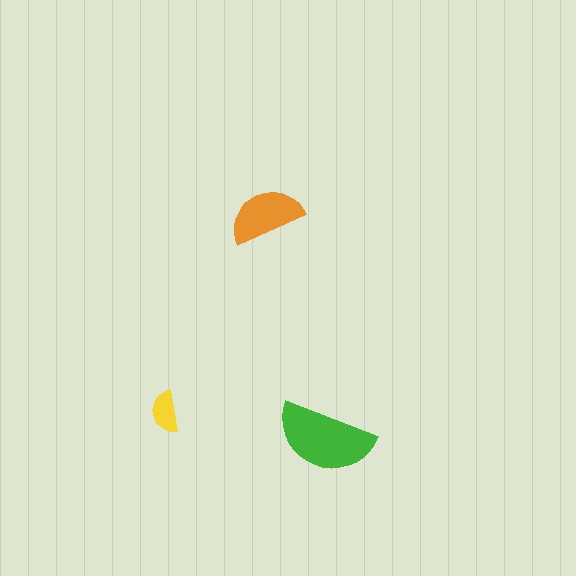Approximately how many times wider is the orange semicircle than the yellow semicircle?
About 2 times wider.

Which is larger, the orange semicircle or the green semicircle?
The green one.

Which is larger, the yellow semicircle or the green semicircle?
The green one.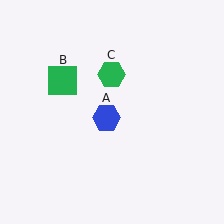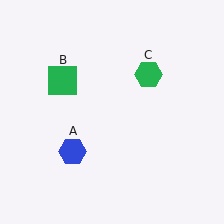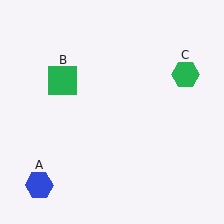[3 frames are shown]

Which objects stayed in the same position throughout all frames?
Green square (object B) remained stationary.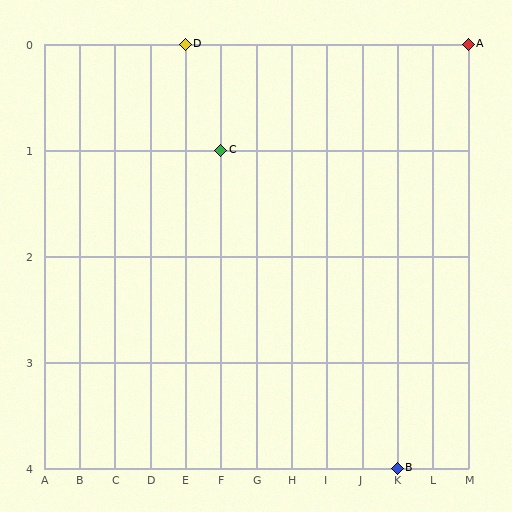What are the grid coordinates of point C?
Point C is at grid coordinates (F, 1).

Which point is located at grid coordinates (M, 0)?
Point A is at (M, 0).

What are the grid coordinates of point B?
Point B is at grid coordinates (K, 4).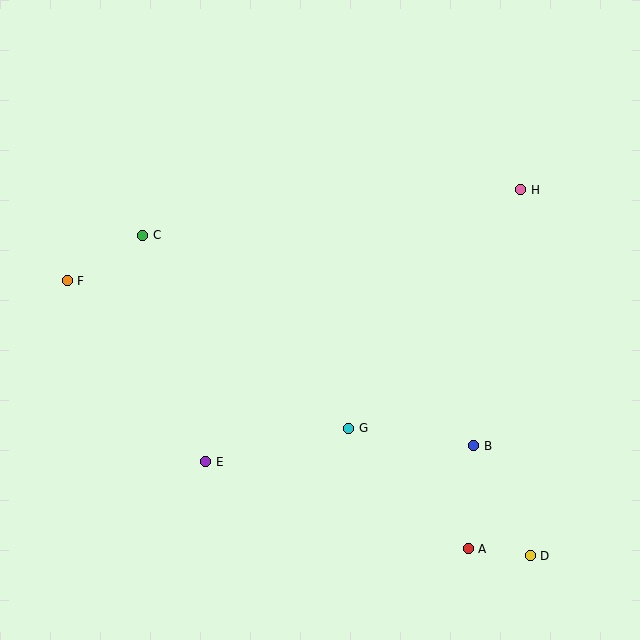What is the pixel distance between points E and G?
The distance between E and G is 147 pixels.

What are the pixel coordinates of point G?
Point G is at (349, 428).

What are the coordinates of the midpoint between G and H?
The midpoint between G and H is at (435, 309).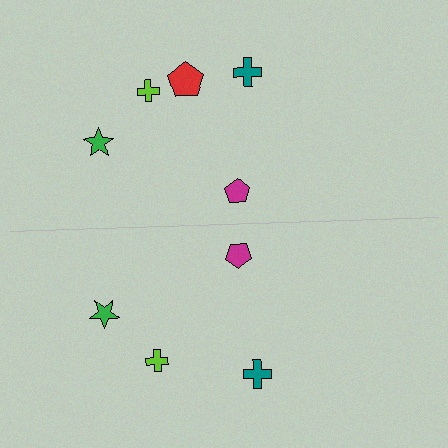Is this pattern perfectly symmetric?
No, the pattern is not perfectly symmetric. A red pentagon is missing from the bottom side.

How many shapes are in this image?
There are 9 shapes in this image.